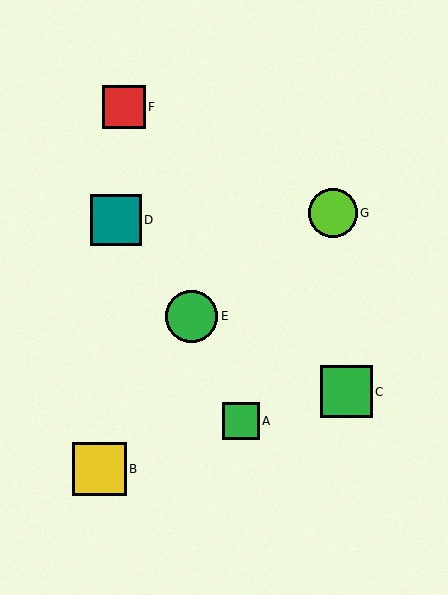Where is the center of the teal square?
The center of the teal square is at (116, 220).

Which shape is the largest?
The yellow square (labeled B) is the largest.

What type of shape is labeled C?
Shape C is a green square.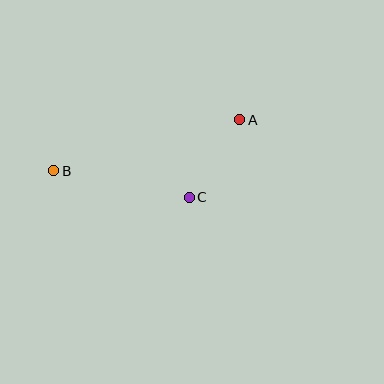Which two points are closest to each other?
Points A and C are closest to each other.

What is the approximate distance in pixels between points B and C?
The distance between B and C is approximately 138 pixels.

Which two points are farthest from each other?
Points A and B are farthest from each other.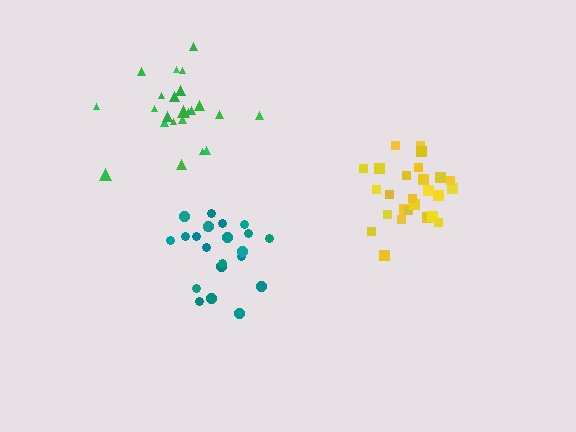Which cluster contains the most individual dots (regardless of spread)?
Yellow (26).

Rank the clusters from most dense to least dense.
yellow, teal, green.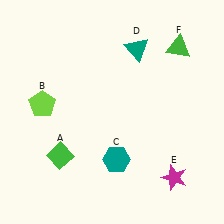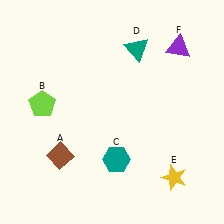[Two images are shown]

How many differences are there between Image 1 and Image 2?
There are 3 differences between the two images.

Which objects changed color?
A changed from green to brown. E changed from magenta to yellow. F changed from green to purple.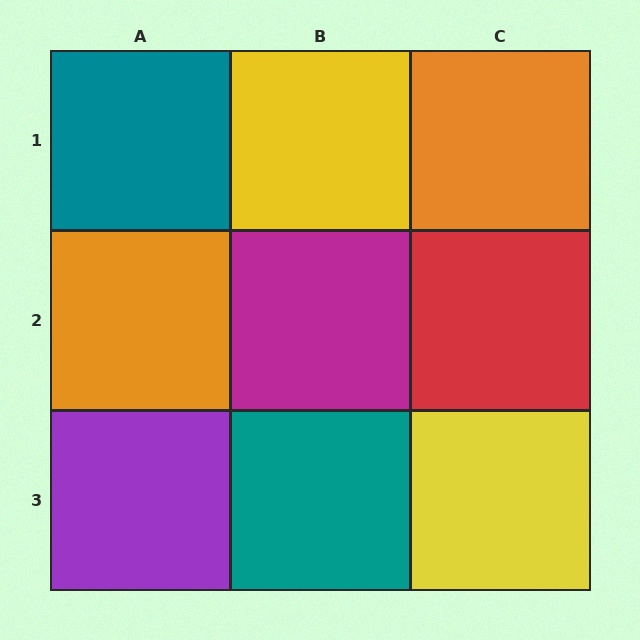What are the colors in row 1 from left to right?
Teal, yellow, orange.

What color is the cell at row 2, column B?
Magenta.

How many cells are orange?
2 cells are orange.